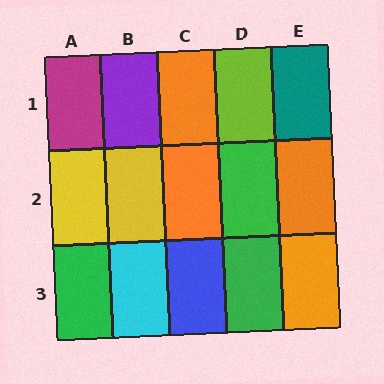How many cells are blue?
1 cell is blue.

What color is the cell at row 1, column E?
Teal.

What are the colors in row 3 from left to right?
Green, cyan, blue, green, orange.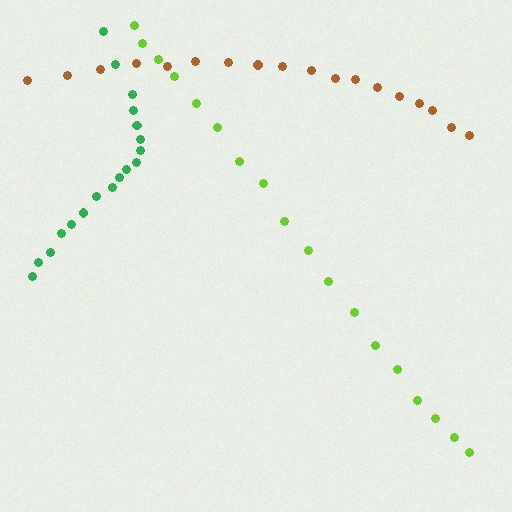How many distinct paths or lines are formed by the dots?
There are 3 distinct paths.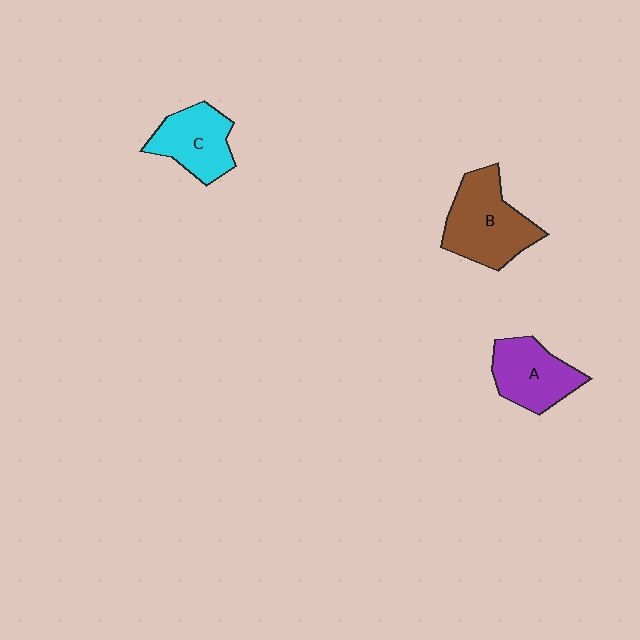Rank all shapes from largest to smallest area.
From largest to smallest: B (brown), A (purple), C (cyan).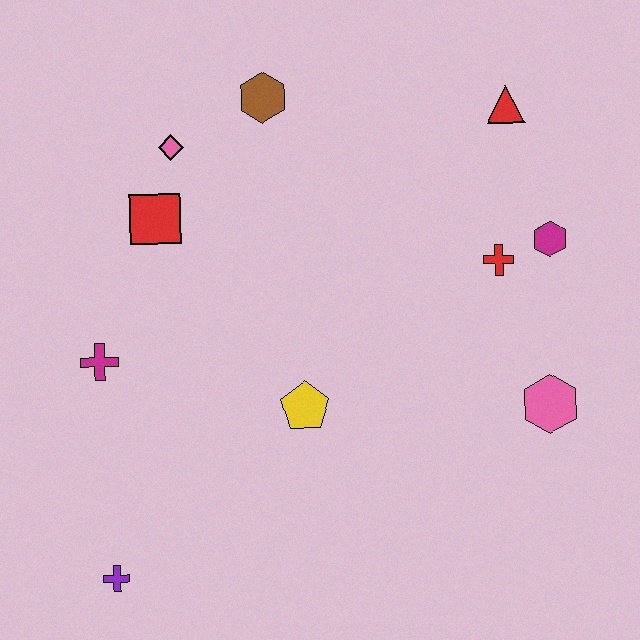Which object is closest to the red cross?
The magenta hexagon is closest to the red cross.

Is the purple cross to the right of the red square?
No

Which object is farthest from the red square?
The pink hexagon is farthest from the red square.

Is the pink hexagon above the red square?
No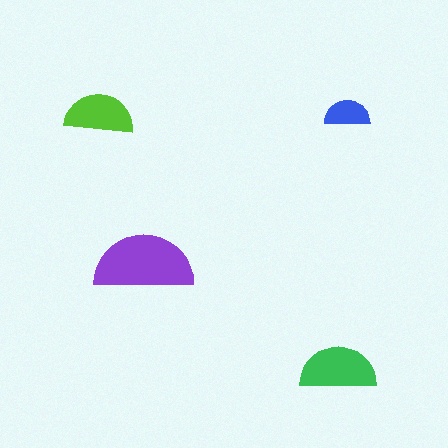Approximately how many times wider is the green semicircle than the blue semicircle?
About 1.5 times wider.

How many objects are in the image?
There are 4 objects in the image.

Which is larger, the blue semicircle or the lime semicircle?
The lime one.